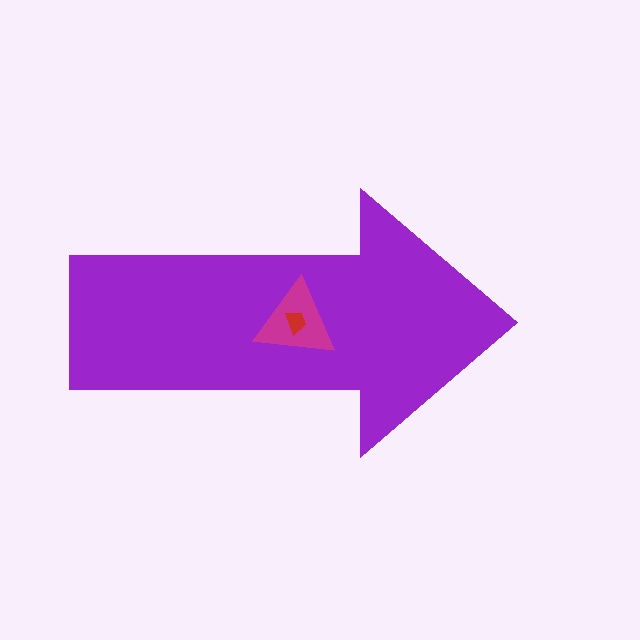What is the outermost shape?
The purple arrow.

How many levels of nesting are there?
3.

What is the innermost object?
The red trapezoid.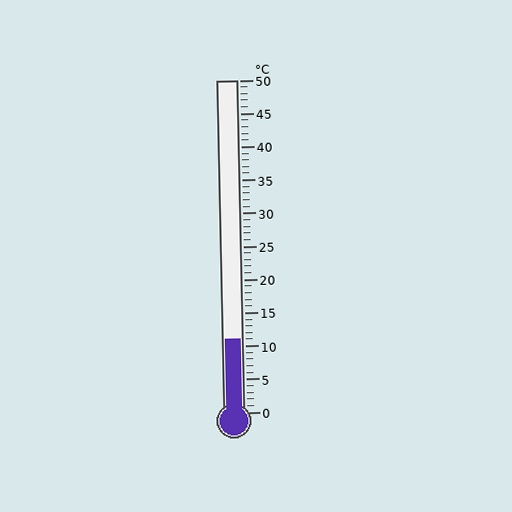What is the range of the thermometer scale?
The thermometer scale ranges from 0°C to 50°C.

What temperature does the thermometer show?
The thermometer shows approximately 11°C.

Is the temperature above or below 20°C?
The temperature is below 20°C.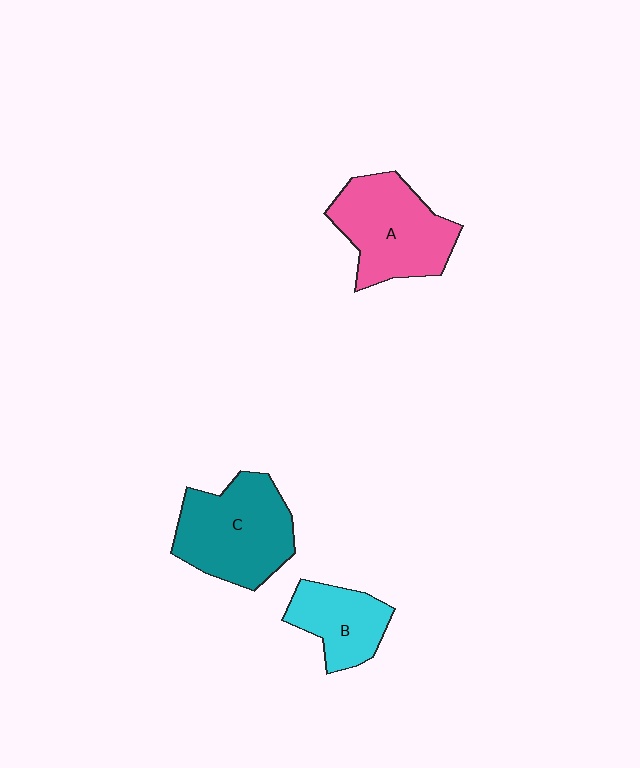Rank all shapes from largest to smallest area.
From largest to smallest: C (teal), A (pink), B (cyan).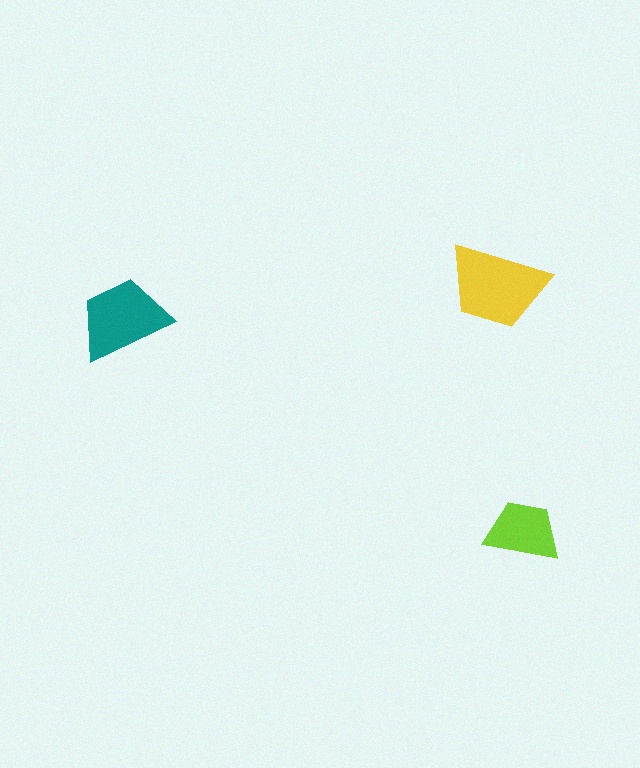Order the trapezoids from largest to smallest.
the yellow one, the teal one, the lime one.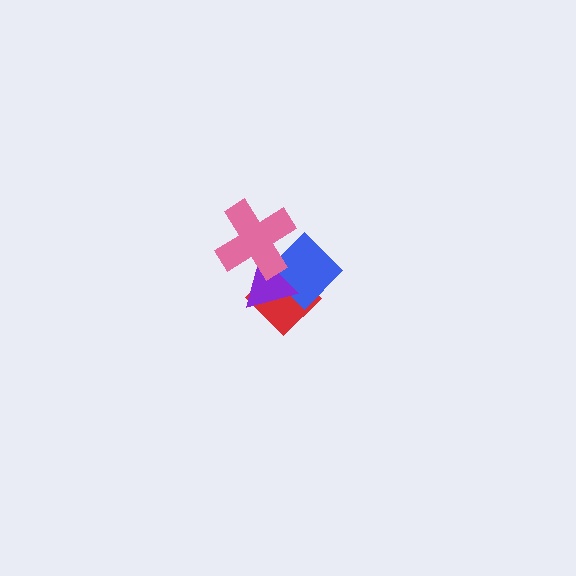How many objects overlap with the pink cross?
3 objects overlap with the pink cross.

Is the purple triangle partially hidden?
Yes, it is partially covered by another shape.